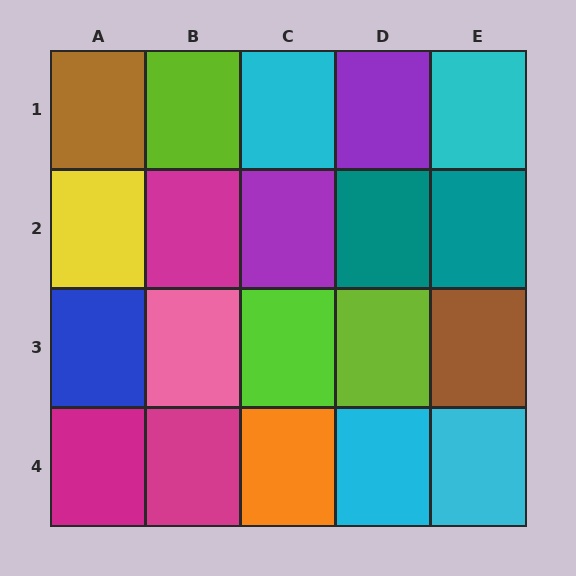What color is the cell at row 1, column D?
Purple.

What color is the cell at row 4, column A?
Magenta.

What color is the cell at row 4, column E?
Cyan.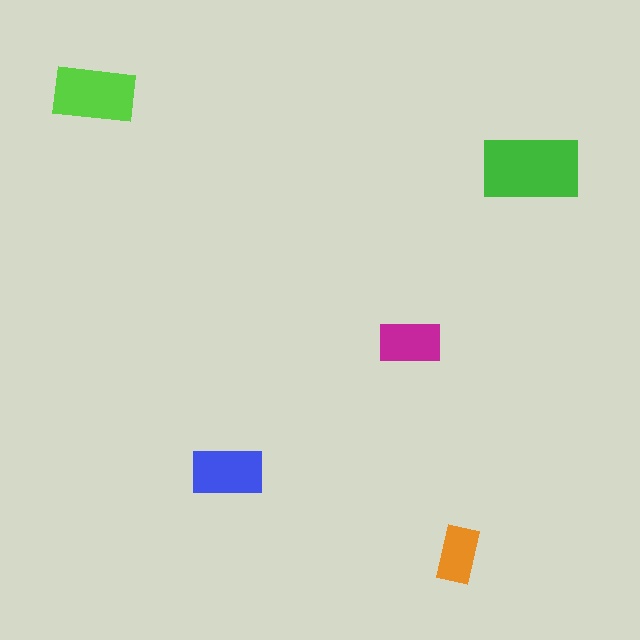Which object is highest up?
The lime rectangle is topmost.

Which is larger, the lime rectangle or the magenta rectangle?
The lime one.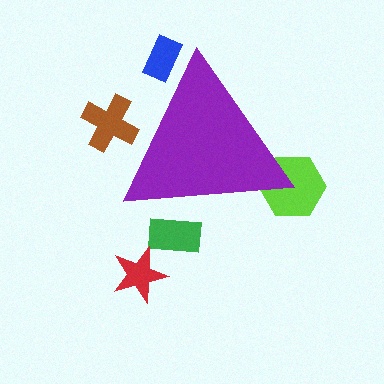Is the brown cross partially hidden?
Yes, the brown cross is partially hidden behind the purple triangle.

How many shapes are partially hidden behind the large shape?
4 shapes are partially hidden.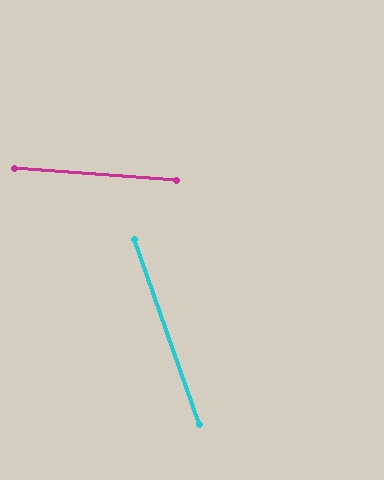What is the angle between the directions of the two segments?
Approximately 66 degrees.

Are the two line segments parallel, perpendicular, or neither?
Neither parallel nor perpendicular — they differ by about 66°.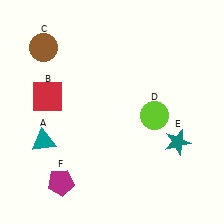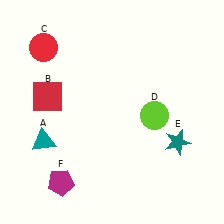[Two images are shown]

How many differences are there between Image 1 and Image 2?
There is 1 difference between the two images.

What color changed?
The circle (C) changed from brown in Image 1 to red in Image 2.